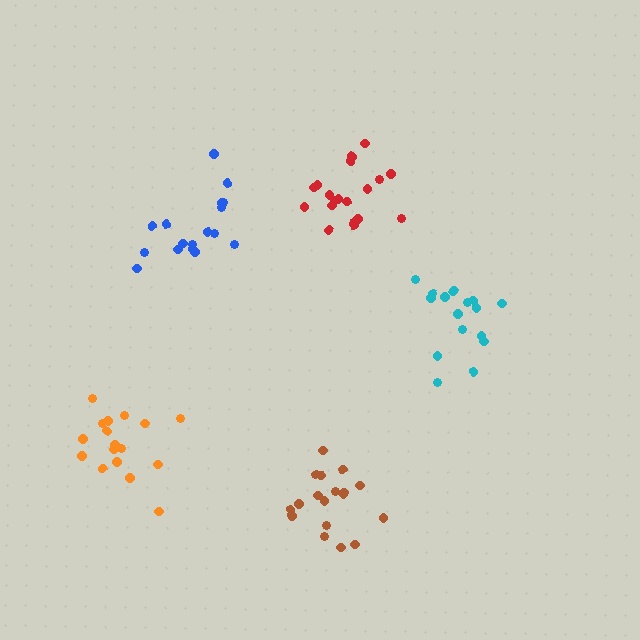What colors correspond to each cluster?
The clusters are colored: blue, orange, cyan, brown, red.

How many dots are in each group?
Group 1: 17 dots, Group 2: 17 dots, Group 3: 16 dots, Group 4: 18 dots, Group 5: 19 dots (87 total).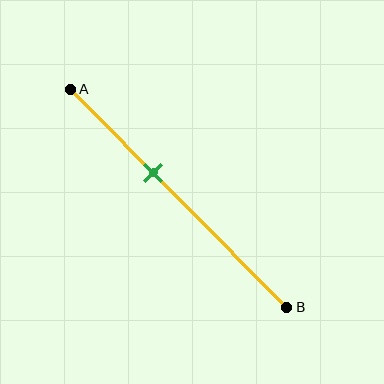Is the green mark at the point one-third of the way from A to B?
No, the mark is at about 40% from A, not at the 33% one-third point.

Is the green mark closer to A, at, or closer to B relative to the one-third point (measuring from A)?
The green mark is closer to point B than the one-third point of segment AB.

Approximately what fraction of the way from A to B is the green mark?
The green mark is approximately 40% of the way from A to B.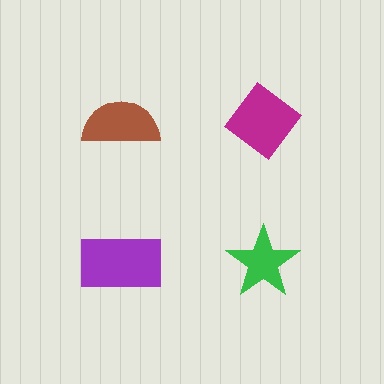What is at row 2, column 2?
A green star.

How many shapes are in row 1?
2 shapes.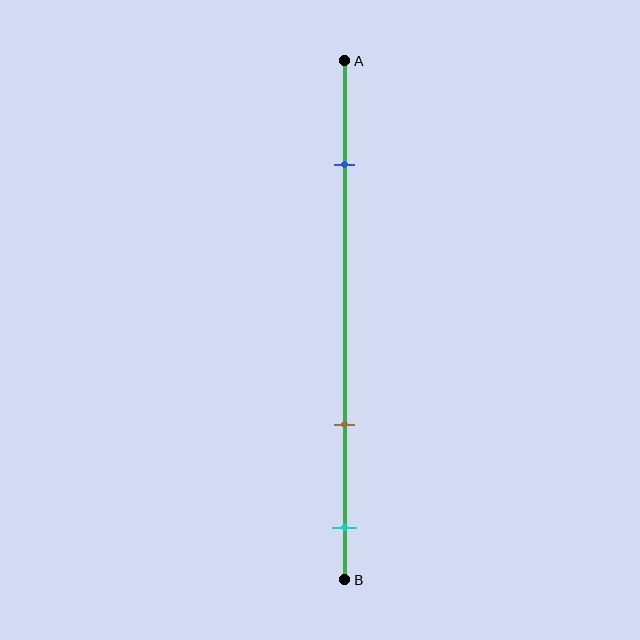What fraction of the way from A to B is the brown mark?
The brown mark is approximately 70% (0.7) of the way from A to B.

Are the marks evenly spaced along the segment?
No, the marks are not evenly spaced.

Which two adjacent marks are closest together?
The brown and cyan marks are the closest adjacent pair.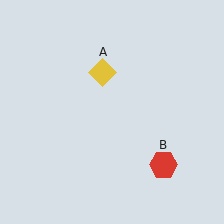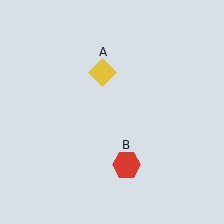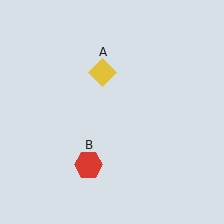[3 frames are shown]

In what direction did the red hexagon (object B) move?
The red hexagon (object B) moved left.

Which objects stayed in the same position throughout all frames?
Yellow diamond (object A) remained stationary.